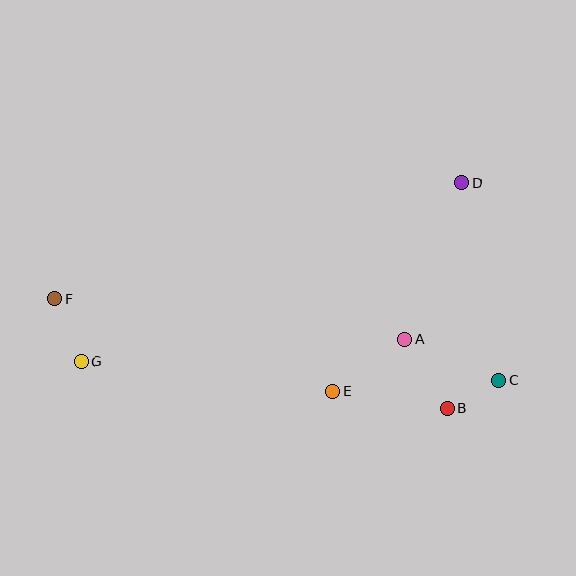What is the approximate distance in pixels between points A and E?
The distance between A and E is approximately 89 pixels.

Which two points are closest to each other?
Points B and C are closest to each other.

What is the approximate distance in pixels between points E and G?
The distance between E and G is approximately 253 pixels.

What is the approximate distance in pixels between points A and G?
The distance between A and G is approximately 324 pixels.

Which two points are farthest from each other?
Points C and F are farthest from each other.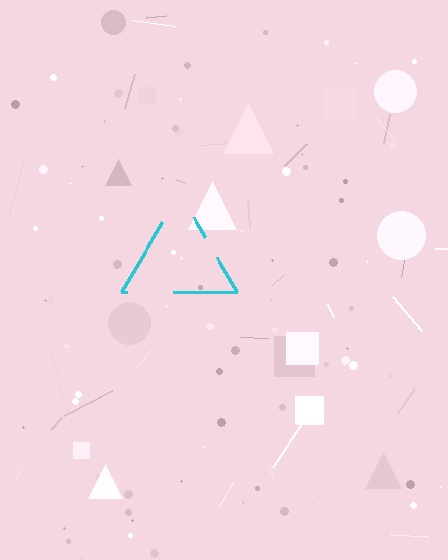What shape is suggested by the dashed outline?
The dashed outline suggests a triangle.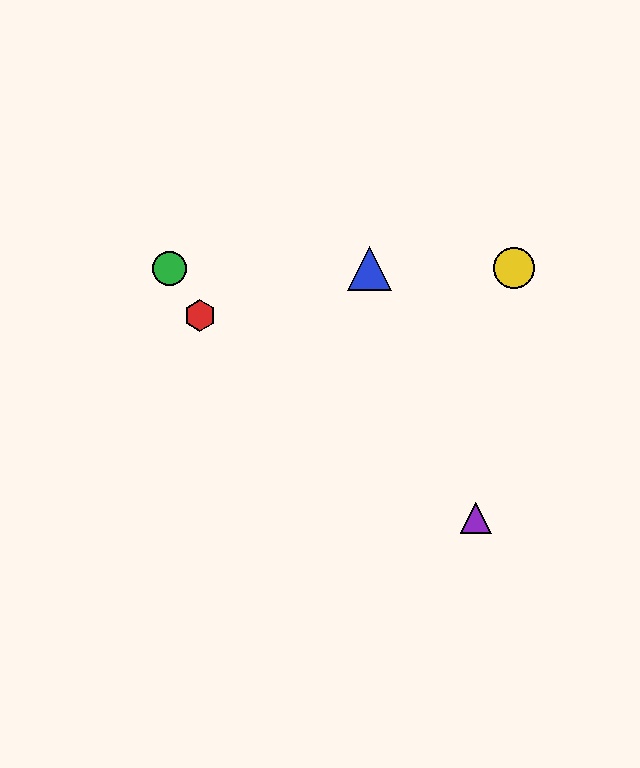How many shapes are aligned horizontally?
3 shapes (the blue triangle, the green circle, the yellow circle) are aligned horizontally.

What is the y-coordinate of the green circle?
The green circle is at y≈268.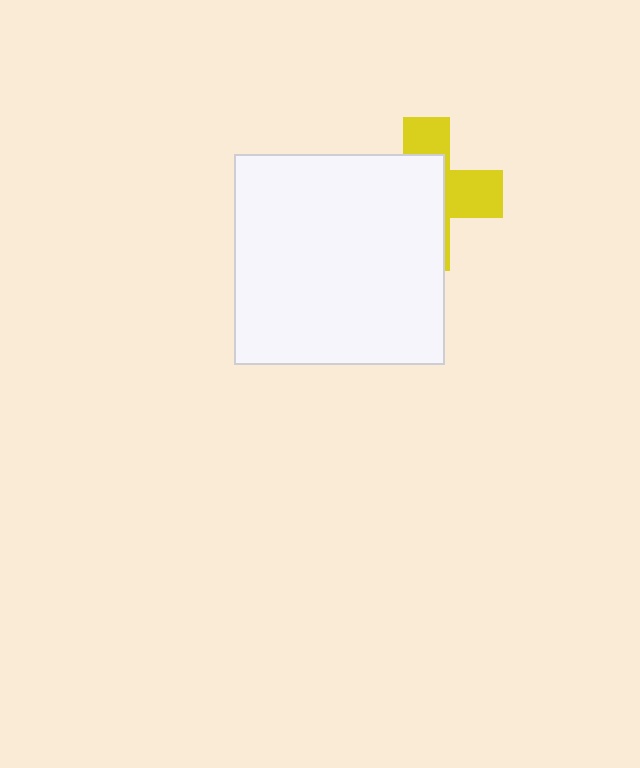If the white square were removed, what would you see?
You would see the complete yellow cross.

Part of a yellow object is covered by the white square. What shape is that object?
It is a cross.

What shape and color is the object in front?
The object in front is a white square.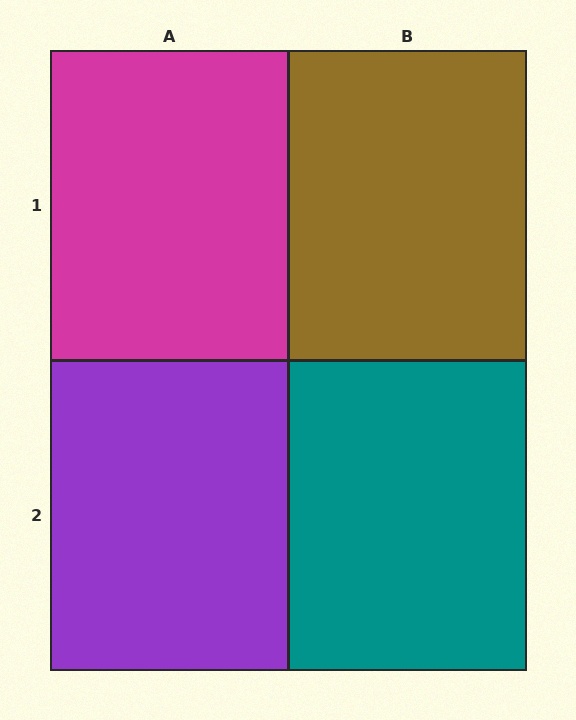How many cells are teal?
1 cell is teal.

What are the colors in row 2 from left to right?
Purple, teal.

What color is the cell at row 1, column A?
Magenta.